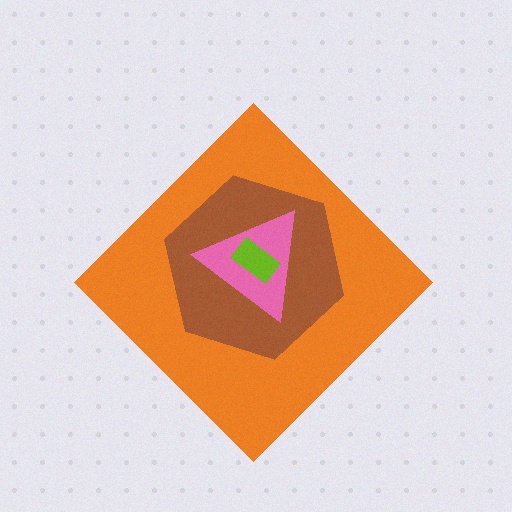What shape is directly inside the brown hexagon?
The pink triangle.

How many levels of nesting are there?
4.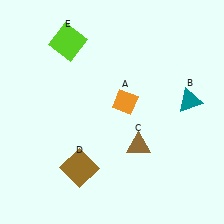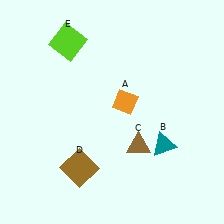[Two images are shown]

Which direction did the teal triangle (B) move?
The teal triangle (B) moved down.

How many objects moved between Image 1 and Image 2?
1 object moved between the two images.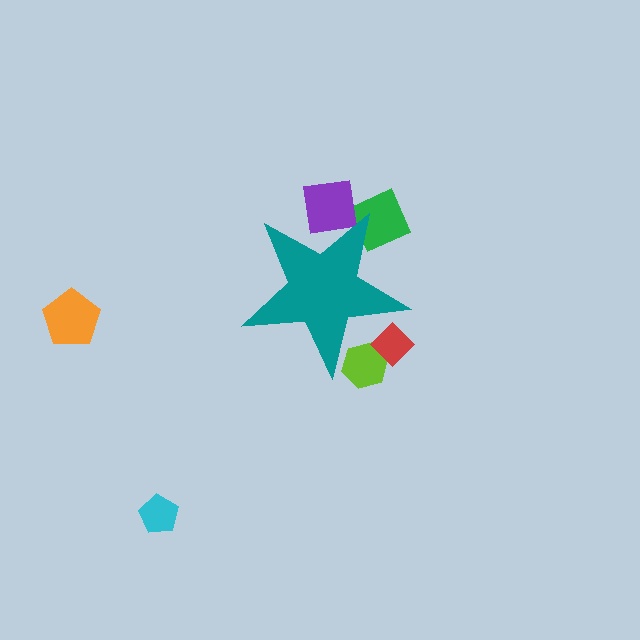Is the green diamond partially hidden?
Yes, the green diamond is partially hidden behind the teal star.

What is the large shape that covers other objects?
A teal star.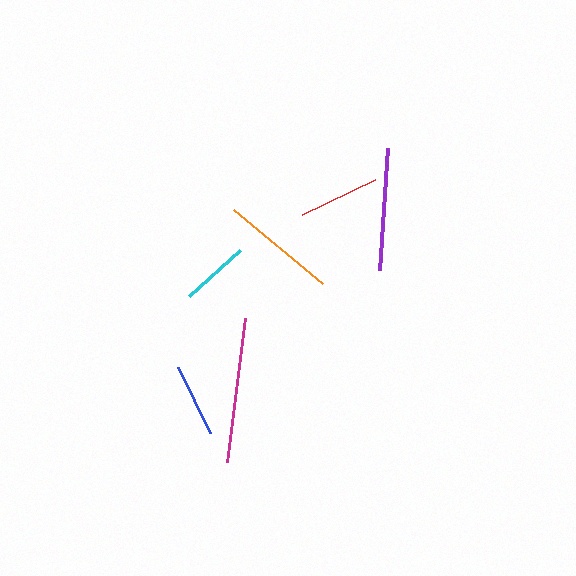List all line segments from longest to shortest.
From longest to shortest: magenta, purple, orange, red, blue, cyan.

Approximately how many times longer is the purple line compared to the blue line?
The purple line is approximately 1.7 times the length of the blue line.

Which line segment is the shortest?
The cyan line is the shortest at approximately 69 pixels.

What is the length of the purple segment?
The purple segment is approximately 122 pixels long.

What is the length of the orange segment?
The orange segment is approximately 116 pixels long.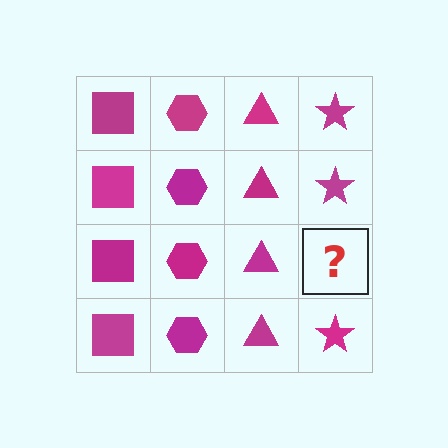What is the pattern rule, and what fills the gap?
The rule is that each column has a consistent shape. The gap should be filled with a magenta star.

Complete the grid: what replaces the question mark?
The question mark should be replaced with a magenta star.